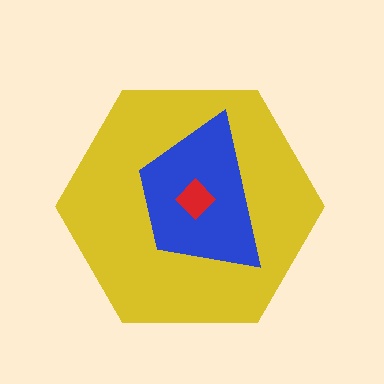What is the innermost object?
The red diamond.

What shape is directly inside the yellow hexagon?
The blue trapezoid.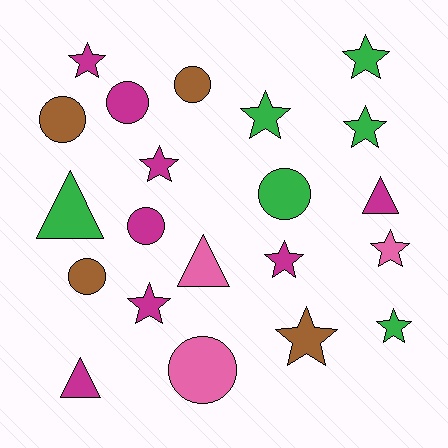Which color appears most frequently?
Magenta, with 8 objects.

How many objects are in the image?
There are 21 objects.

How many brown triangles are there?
There are no brown triangles.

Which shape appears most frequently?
Star, with 10 objects.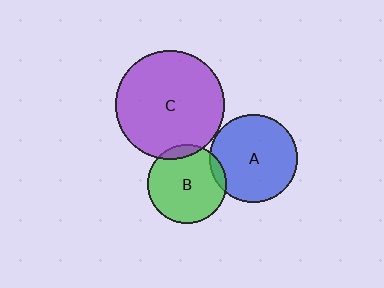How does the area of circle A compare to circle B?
Approximately 1.2 times.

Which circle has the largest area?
Circle C (purple).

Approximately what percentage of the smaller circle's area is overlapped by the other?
Approximately 10%.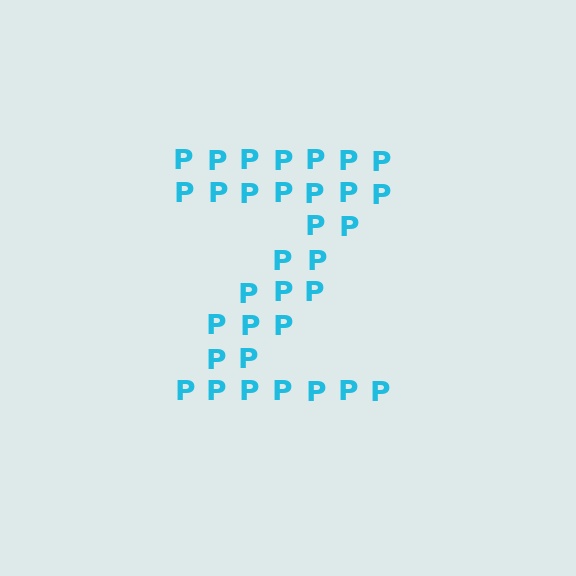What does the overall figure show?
The overall figure shows the letter Z.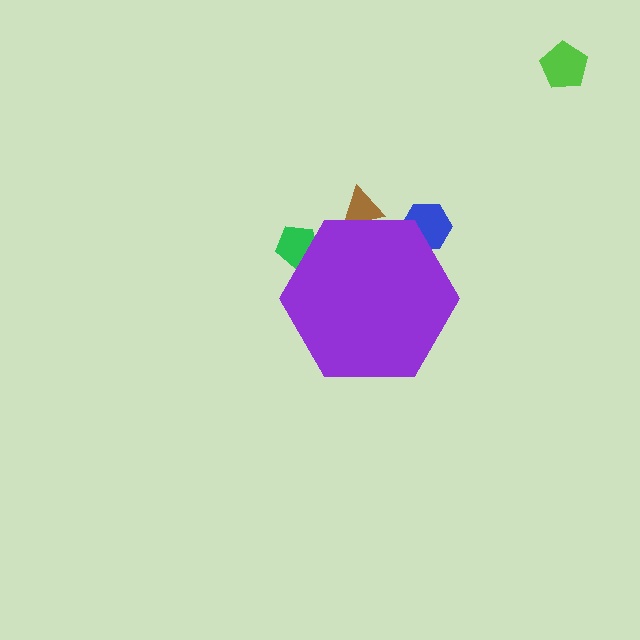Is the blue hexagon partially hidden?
Yes, the blue hexagon is partially hidden behind the purple hexagon.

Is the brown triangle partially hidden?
Yes, the brown triangle is partially hidden behind the purple hexagon.